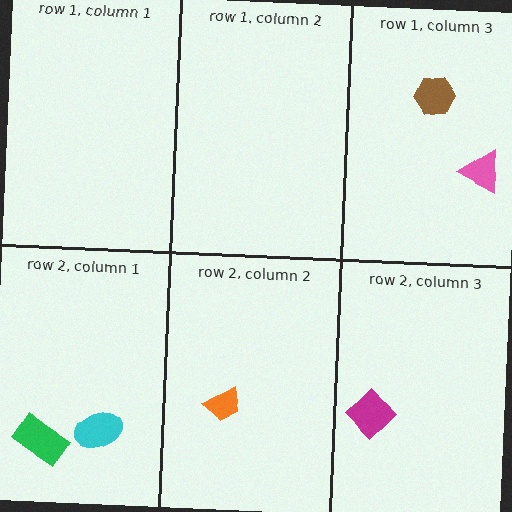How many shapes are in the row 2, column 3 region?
1.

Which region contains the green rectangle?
The row 2, column 1 region.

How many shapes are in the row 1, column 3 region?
2.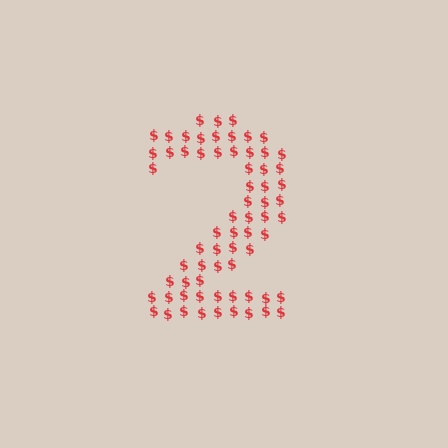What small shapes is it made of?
It is made of small dollar signs.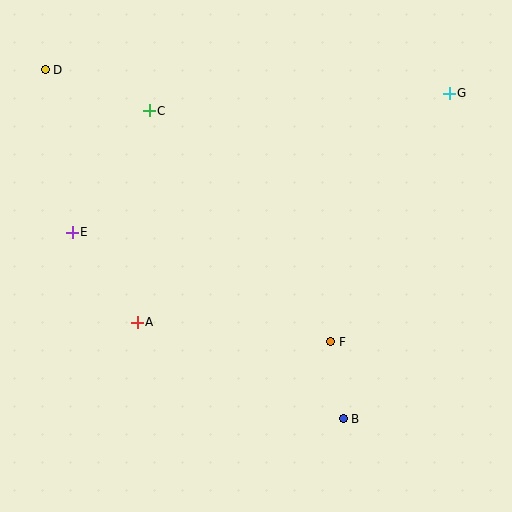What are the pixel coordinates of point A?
Point A is at (137, 322).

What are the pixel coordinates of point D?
Point D is at (45, 70).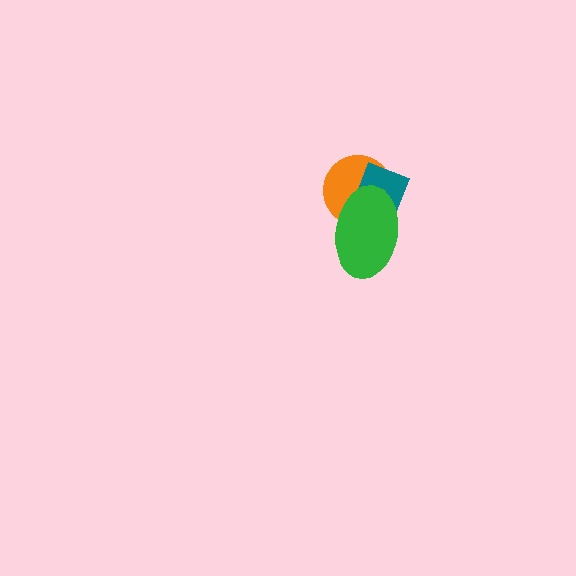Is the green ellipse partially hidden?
No, no other shape covers it.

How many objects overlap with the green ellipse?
2 objects overlap with the green ellipse.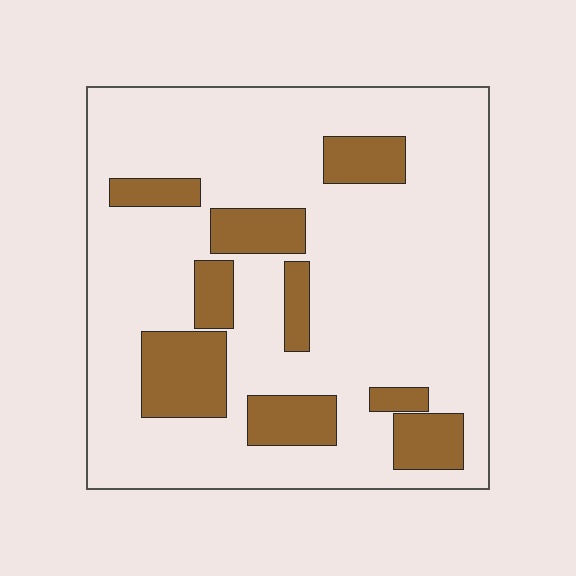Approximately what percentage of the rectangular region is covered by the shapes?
Approximately 20%.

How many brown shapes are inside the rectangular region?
9.